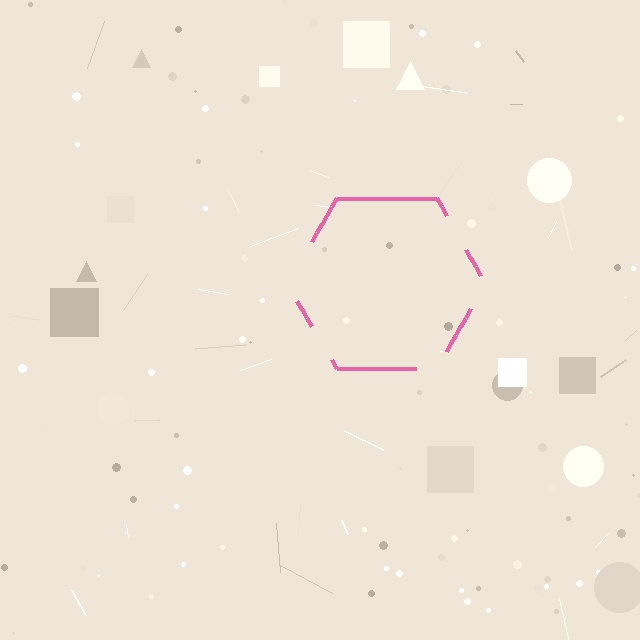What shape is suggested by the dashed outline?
The dashed outline suggests a hexagon.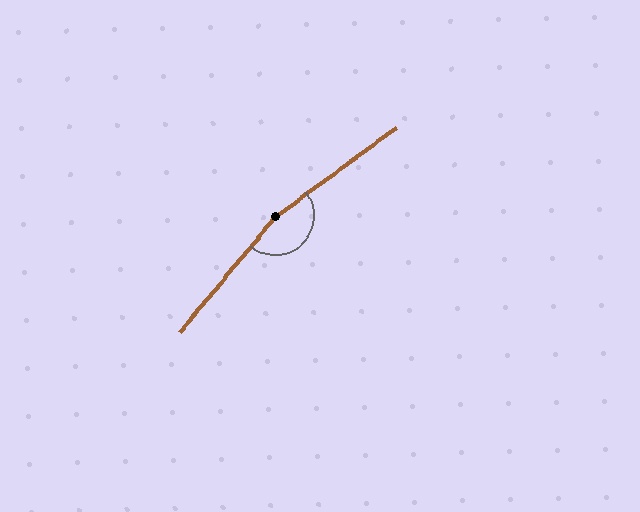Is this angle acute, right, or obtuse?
It is obtuse.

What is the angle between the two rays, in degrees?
Approximately 166 degrees.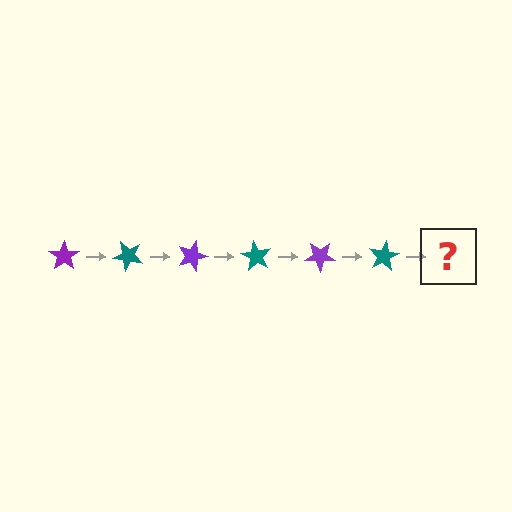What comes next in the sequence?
The next element should be a purple star, rotated 270 degrees from the start.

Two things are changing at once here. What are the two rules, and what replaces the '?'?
The two rules are that it rotates 45 degrees each step and the color cycles through purple and teal. The '?' should be a purple star, rotated 270 degrees from the start.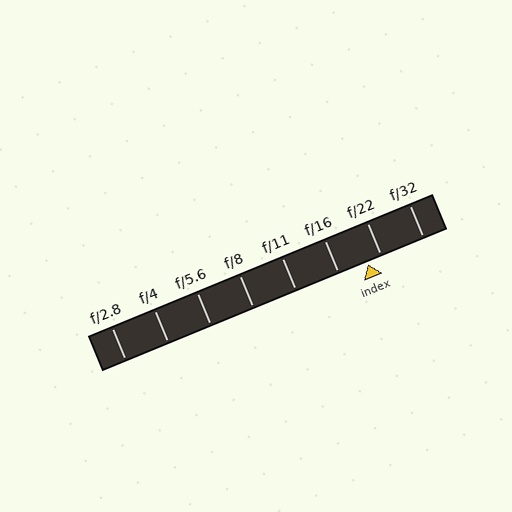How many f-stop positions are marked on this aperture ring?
There are 8 f-stop positions marked.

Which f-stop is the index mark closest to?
The index mark is closest to f/22.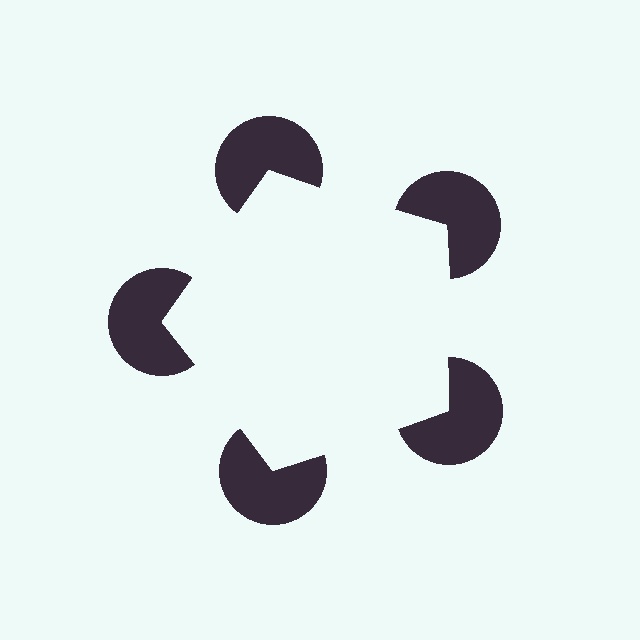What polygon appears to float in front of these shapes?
An illusory pentagon — its edges are inferred from the aligned wedge cuts in the pac-man discs, not physically drawn.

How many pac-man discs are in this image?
There are 5 — one at each vertex of the illusory pentagon.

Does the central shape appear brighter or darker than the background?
It typically appears slightly brighter than the background, even though no actual brightness change is drawn.